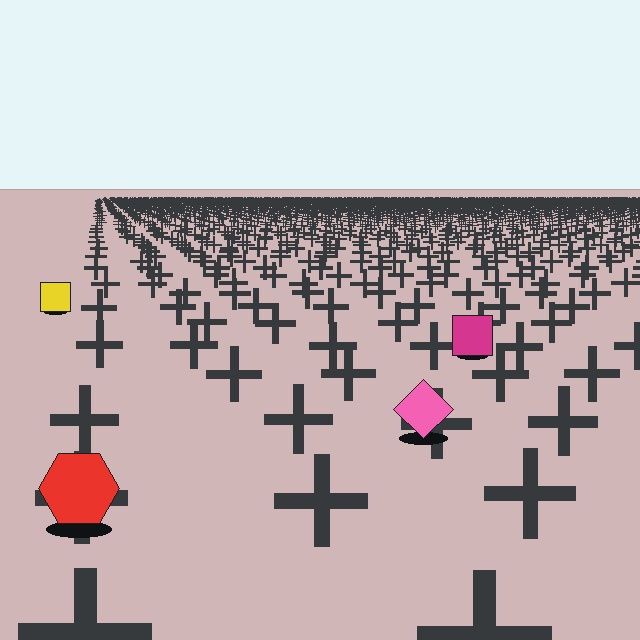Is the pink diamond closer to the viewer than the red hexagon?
No. The red hexagon is closer — you can tell from the texture gradient: the ground texture is coarser near it.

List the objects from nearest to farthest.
From nearest to farthest: the red hexagon, the pink diamond, the magenta square, the yellow square.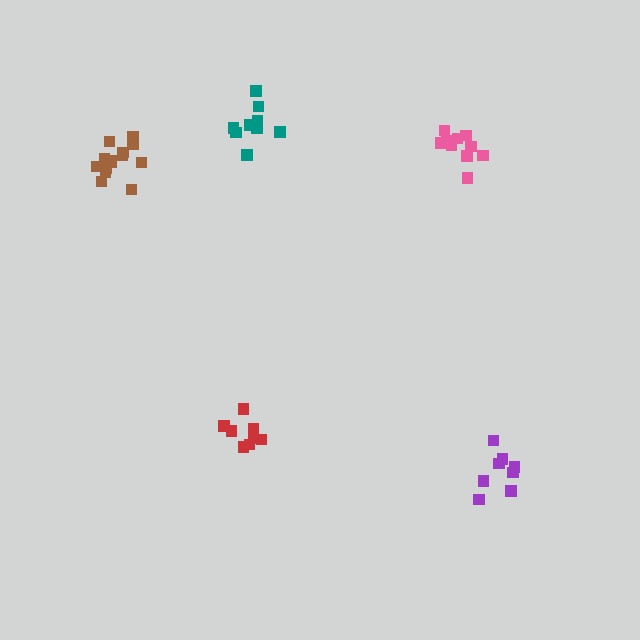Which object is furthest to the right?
The purple cluster is rightmost.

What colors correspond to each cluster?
The clusters are colored: pink, purple, red, brown, teal.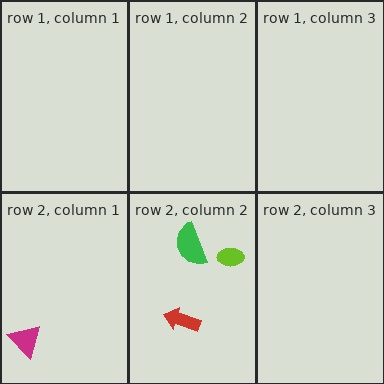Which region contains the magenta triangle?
The row 2, column 1 region.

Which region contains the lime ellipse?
The row 2, column 2 region.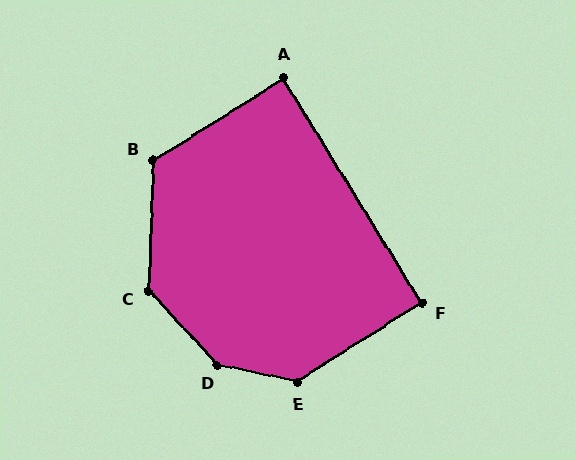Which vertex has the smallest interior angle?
A, at approximately 89 degrees.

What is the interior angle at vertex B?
Approximately 124 degrees (obtuse).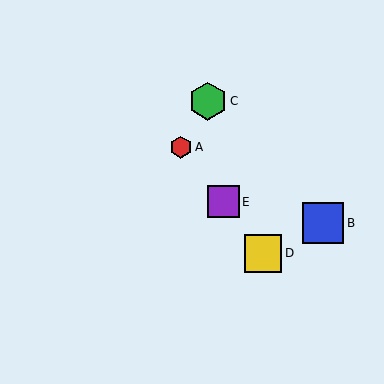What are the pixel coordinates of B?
Object B is at (323, 223).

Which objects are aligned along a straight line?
Objects A, D, E are aligned along a straight line.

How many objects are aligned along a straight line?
3 objects (A, D, E) are aligned along a straight line.